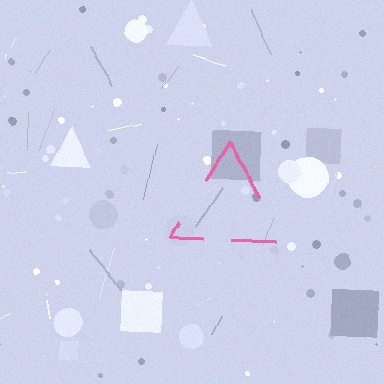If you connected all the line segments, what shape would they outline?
They would outline a triangle.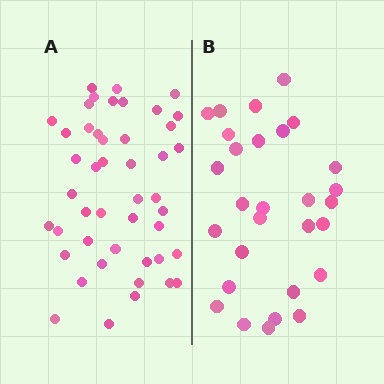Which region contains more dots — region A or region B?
Region A (the left region) has more dots.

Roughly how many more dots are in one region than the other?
Region A has approximately 15 more dots than region B.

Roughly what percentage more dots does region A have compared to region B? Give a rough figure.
About 60% more.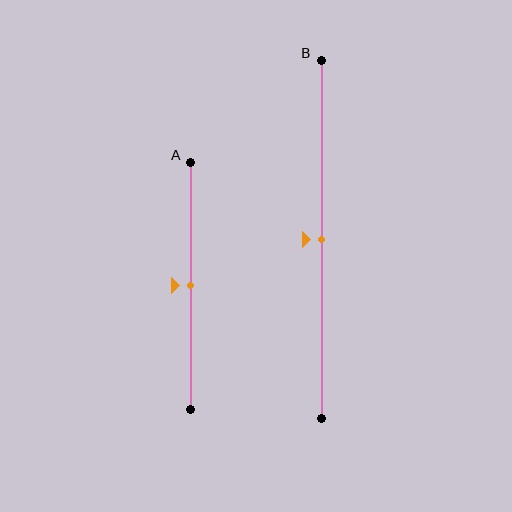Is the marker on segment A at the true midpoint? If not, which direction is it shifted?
Yes, the marker on segment A is at the true midpoint.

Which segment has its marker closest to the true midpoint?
Segment A has its marker closest to the true midpoint.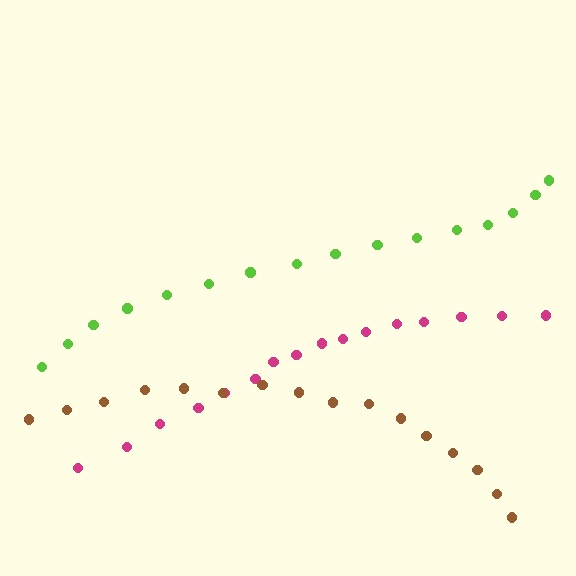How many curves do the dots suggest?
There are 3 distinct paths.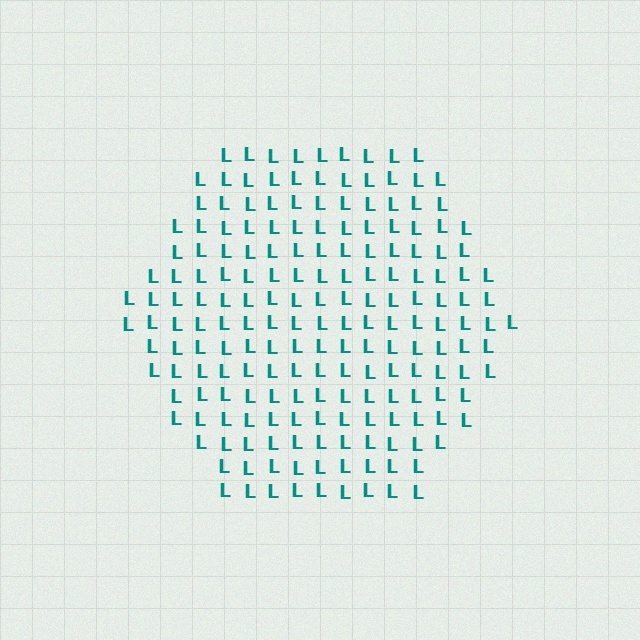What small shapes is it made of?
It is made of small letter L's.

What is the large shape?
The large shape is a hexagon.